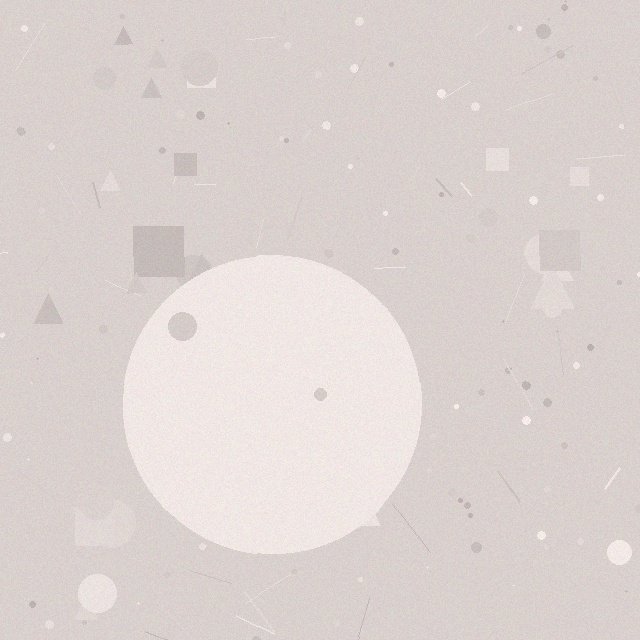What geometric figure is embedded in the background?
A circle is embedded in the background.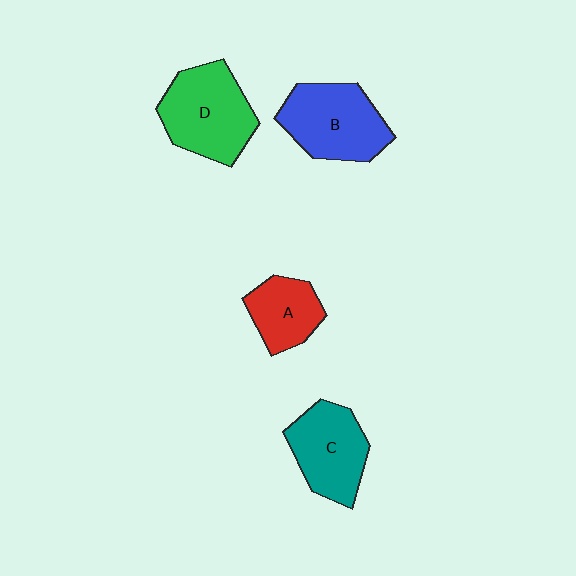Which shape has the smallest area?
Shape A (red).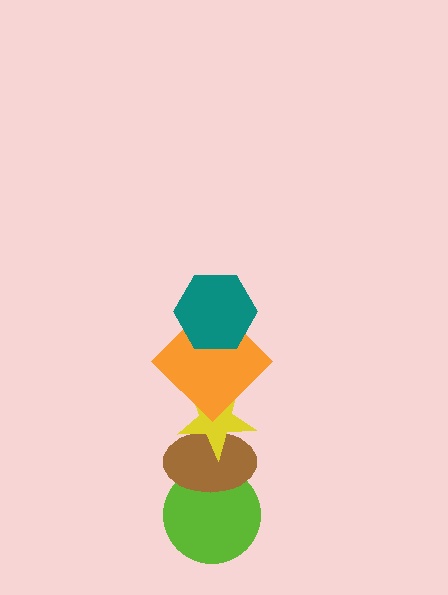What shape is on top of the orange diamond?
The teal hexagon is on top of the orange diamond.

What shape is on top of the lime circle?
The brown ellipse is on top of the lime circle.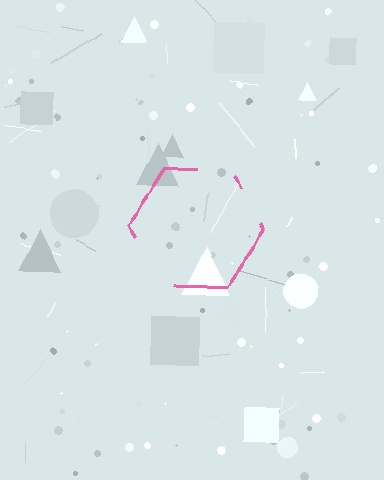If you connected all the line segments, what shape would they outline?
They would outline a hexagon.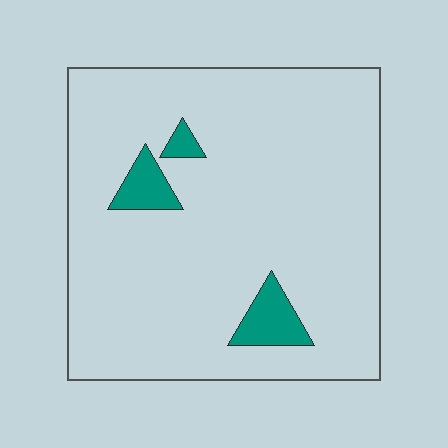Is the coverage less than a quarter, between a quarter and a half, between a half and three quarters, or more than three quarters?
Less than a quarter.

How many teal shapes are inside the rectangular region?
3.